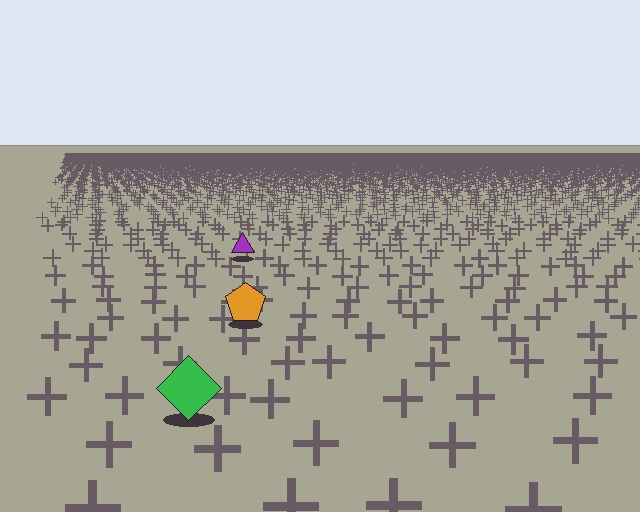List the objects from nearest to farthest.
From nearest to farthest: the green diamond, the orange pentagon, the purple triangle.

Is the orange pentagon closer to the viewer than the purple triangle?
Yes. The orange pentagon is closer — you can tell from the texture gradient: the ground texture is coarser near it.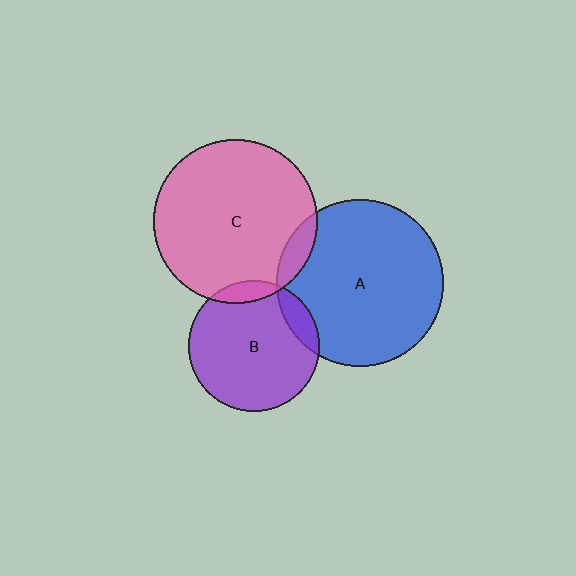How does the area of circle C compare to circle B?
Approximately 1.6 times.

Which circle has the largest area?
Circle A (blue).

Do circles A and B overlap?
Yes.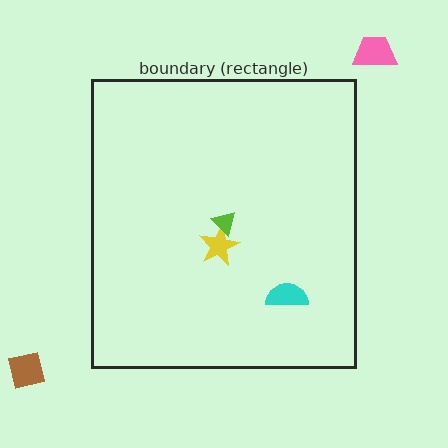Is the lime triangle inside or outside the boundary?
Inside.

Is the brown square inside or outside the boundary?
Outside.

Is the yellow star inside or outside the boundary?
Inside.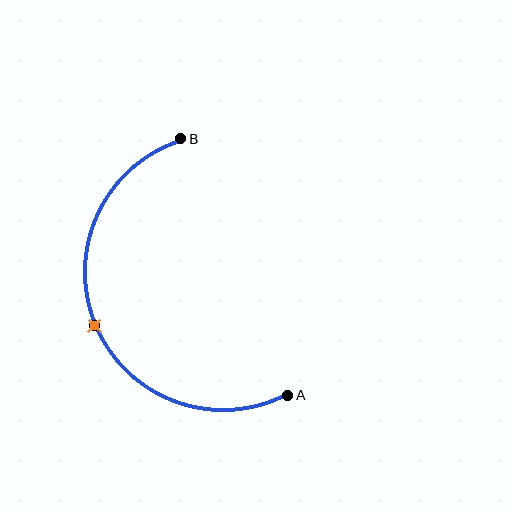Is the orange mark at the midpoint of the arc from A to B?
Yes. The orange mark lies on the arc at equal arc-length from both A and B — it is the arc midpoint.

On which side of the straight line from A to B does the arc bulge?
The arc bulges to the left of the straight line connecting A and B.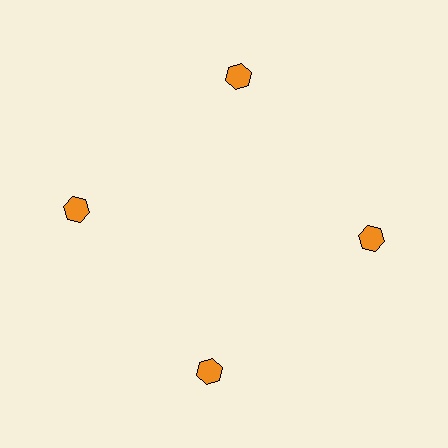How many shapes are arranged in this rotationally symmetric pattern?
There are 4 shapes, arranged in 4 groups of 1.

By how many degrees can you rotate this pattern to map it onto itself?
The pattern maps onto itself every 90 degrees of rotation.